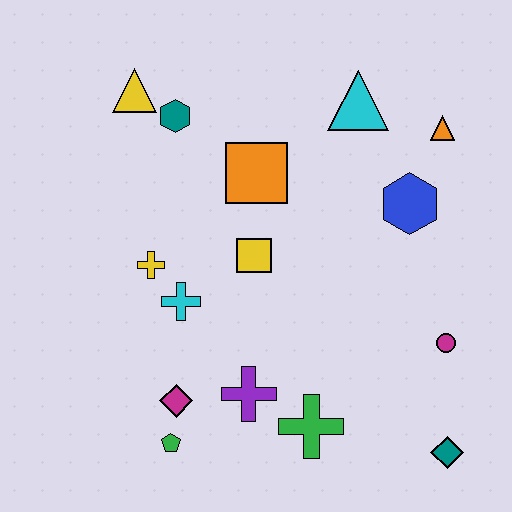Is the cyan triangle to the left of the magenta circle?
Yes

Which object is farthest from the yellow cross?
The teal diamond is farthest from the yellow cross.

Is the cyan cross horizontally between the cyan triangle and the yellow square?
No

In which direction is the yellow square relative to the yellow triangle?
The yellow square is below the yellow triangle.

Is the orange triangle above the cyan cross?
Yes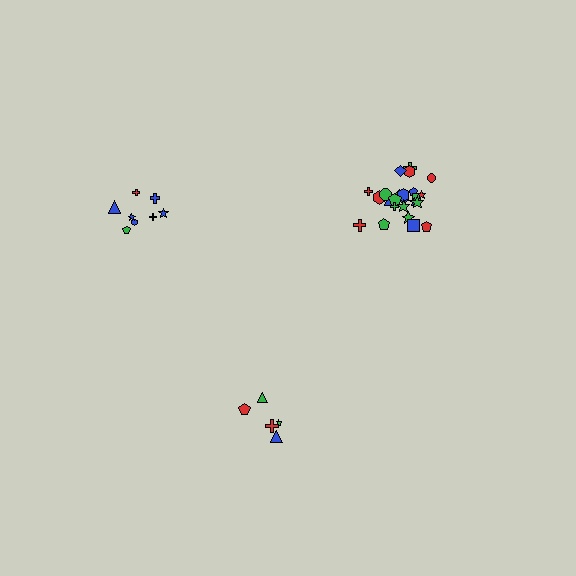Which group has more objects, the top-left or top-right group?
The top-right group.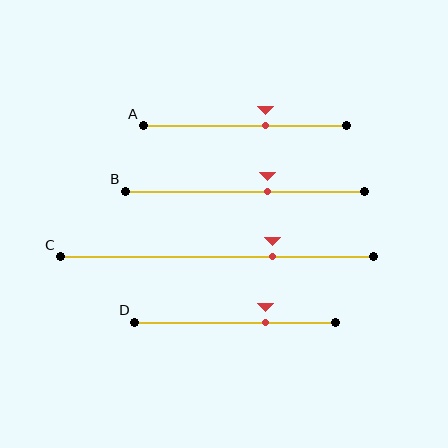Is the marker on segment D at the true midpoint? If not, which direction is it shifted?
No, the marker on segment D is shifted to the right by about 15% of the segment length.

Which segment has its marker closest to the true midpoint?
Segment B has its marker closest to the true midpoint.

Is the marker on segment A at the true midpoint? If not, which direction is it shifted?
No, the marker on segment A is shifted to the right by about 10% of the segment length.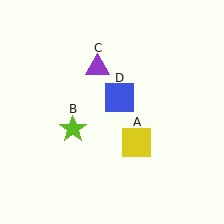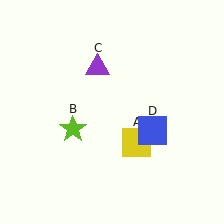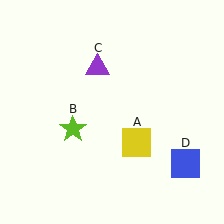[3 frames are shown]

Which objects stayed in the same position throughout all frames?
Yellow square (object A) and lime star (object B) and purple triangle (object C) remained stationary.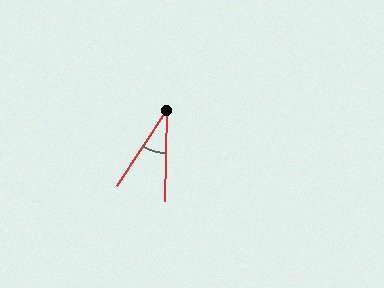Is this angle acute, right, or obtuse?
It is acute.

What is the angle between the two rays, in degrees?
Approximately 32 degrees.